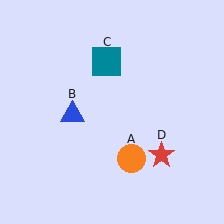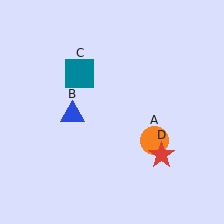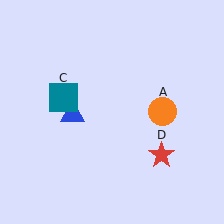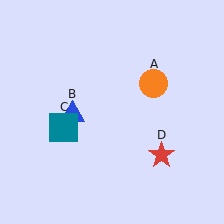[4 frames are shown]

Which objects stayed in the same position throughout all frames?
Blue triangle (object B) and red star (object D) remained stationary.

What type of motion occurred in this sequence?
The orange circle (object A), teal square (object C) rotated counterclockwise around the center of the scene.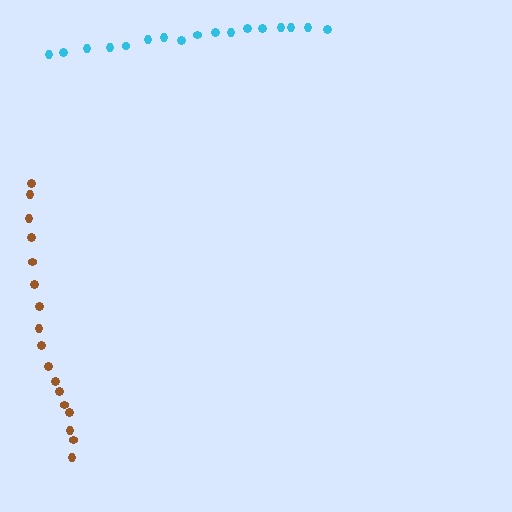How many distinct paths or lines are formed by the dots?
There are 2 distinct paths.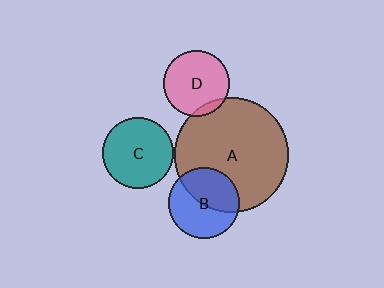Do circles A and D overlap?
Yes.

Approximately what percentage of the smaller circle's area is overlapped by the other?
Approximately 10%.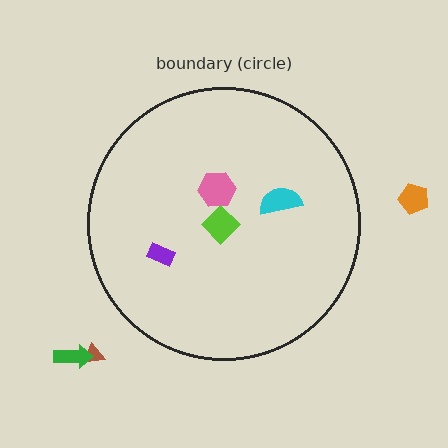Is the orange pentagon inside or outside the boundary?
Outside.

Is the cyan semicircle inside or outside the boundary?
Inside.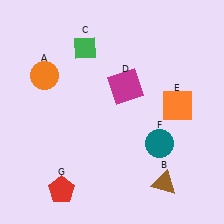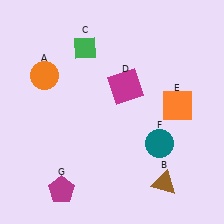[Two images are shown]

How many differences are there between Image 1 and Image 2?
There is 1 difference between the two images.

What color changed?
The pentagon (G) changed from red in Image 1 to magenta in Image 2.